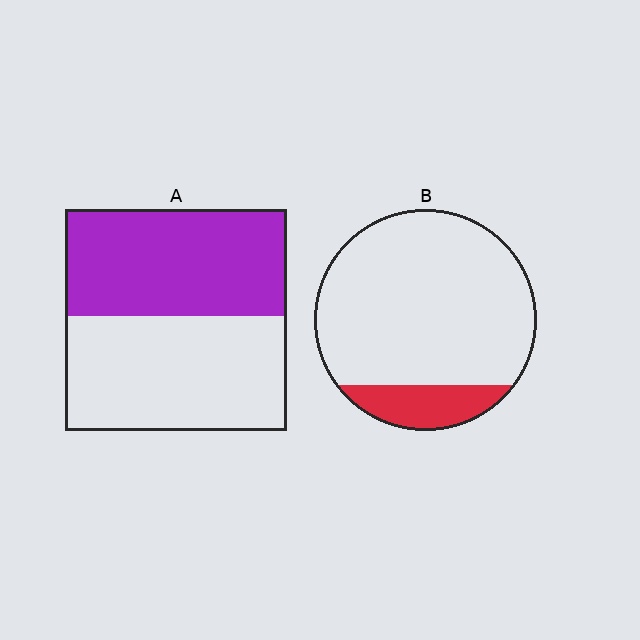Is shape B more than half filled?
No.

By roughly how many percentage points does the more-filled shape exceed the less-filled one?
By roughly 35 percentage points (A over B).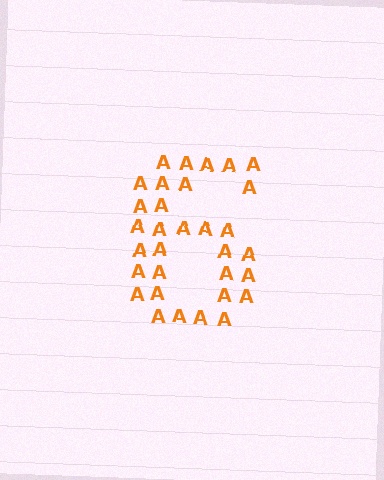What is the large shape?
The large shape is the digit 6.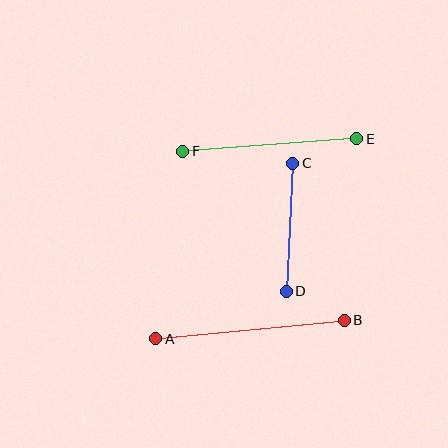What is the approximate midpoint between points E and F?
The midpoint is at approximately (270, 145) pixels.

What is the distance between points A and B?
The distance is approximately 189 pixels.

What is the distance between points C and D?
The distance is approximately 128 pixels.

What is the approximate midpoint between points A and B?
The midpoint is at approximately (250, 329) pixels.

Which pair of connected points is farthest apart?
Points A and B are farthest apart.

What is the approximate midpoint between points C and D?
The midpoint is at approximately (289, 227) pixels.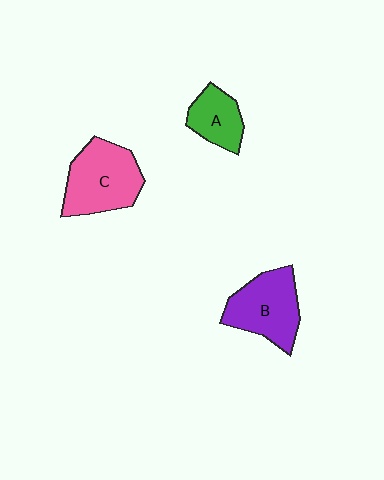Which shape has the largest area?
Shape C (pink).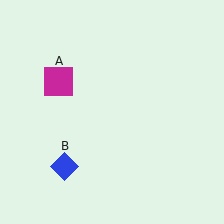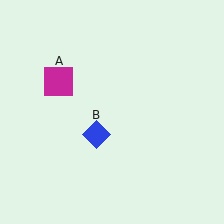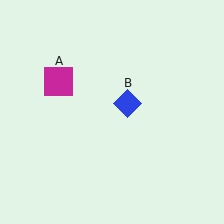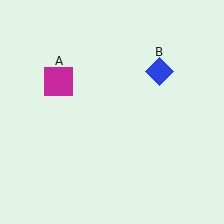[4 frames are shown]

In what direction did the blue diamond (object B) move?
The blue diamond (object B) moved up and to the right.